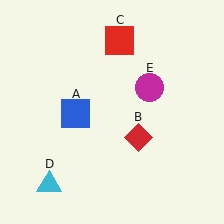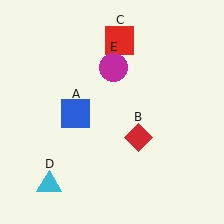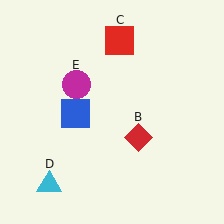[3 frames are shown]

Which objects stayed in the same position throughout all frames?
Blue square (object A) and red diamond (object B) and red square (object C) and cyan triangle (object D) remained stationary.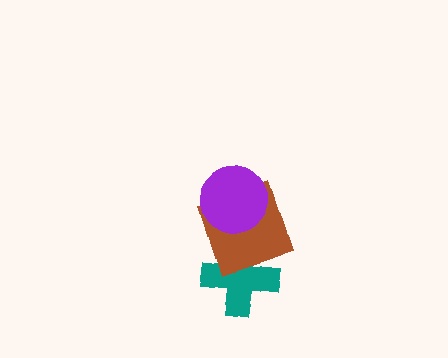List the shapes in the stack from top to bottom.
From top to bottom: the purple circle, the brown square, the teal cross.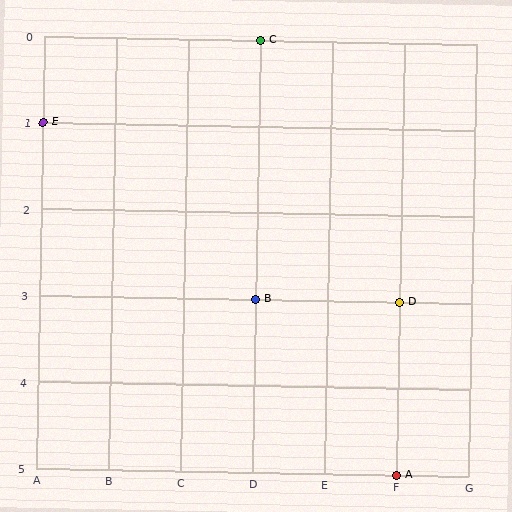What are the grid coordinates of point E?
Point E is at grid coordinates (A, 1).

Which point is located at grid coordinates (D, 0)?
Point C is at (D, 0).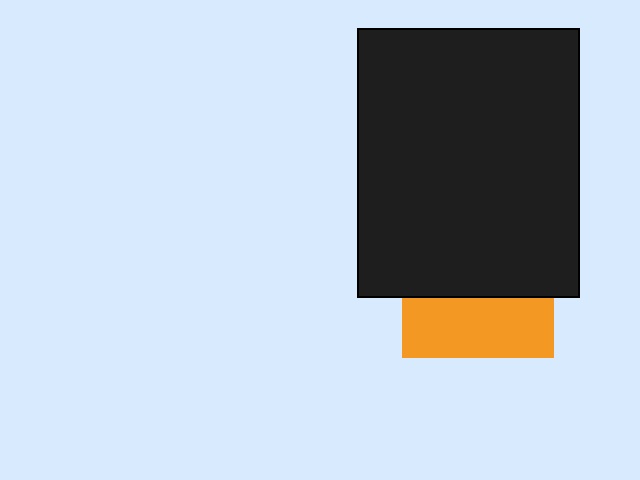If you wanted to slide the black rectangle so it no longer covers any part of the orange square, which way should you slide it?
Slide it up — that is the most direct way to separate the two shapes.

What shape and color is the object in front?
The object in front is a black rectangle.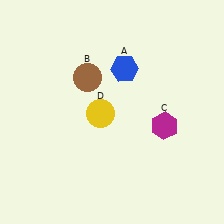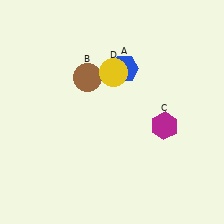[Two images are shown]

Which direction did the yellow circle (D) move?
The yellow circle (D) moved up.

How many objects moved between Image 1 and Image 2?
1 object moved between the two images.